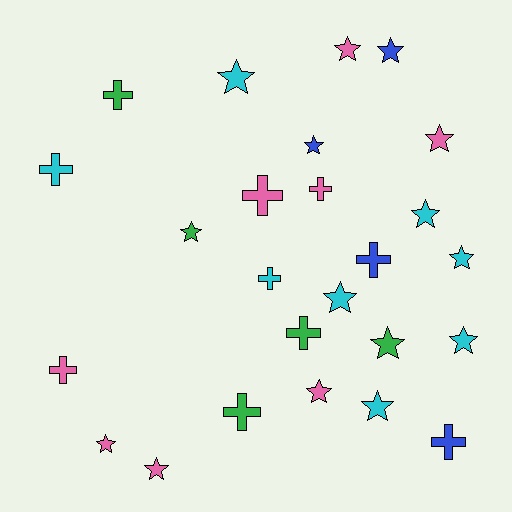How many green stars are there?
There are 2 green stars.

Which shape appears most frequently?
Star, with 15 objects.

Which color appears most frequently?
Pink, with 8 objects.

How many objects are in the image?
There are 25 objects.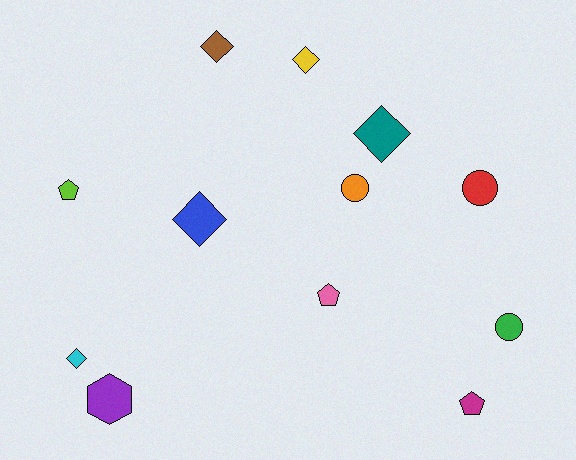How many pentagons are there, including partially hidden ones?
There are 3 pentagons.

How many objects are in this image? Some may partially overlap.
There are 12 objects.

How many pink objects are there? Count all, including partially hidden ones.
There is 1 pink object.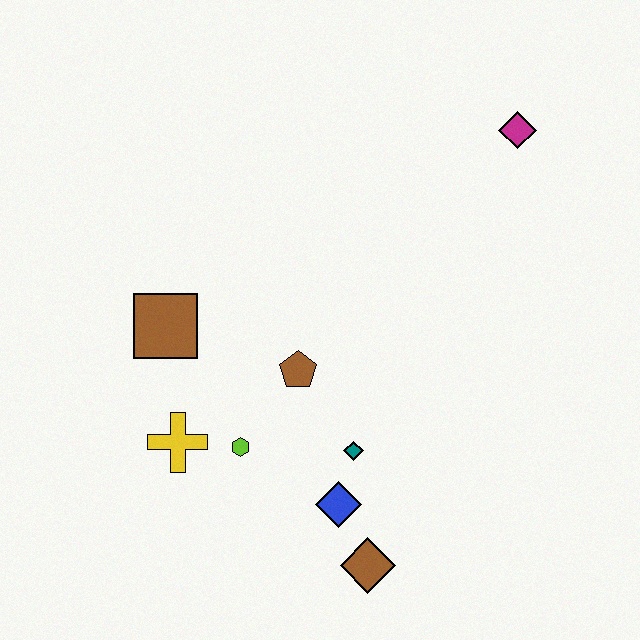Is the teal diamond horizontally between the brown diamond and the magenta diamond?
No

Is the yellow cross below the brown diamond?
No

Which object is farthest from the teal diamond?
The magenta diamond is farthest from the teal diamond.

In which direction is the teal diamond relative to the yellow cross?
The teal diamond is to the right of the yellow cross.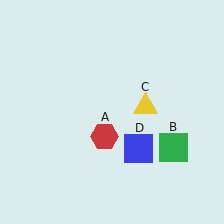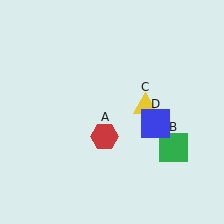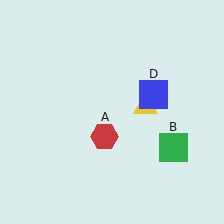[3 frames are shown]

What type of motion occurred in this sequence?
The blue square (object D) rotated counterclockwise around the center of the scene.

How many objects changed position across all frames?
1 object changed position: blue square (object D).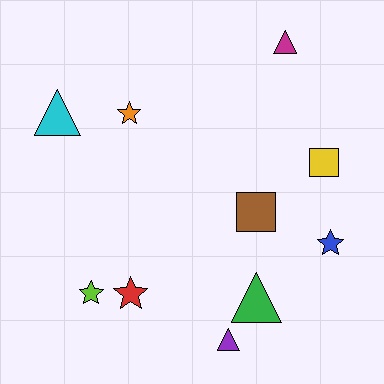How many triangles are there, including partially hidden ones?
There are 4 triangles.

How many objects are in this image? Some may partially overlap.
There are 10 objects.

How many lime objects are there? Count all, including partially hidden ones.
There is 1 lime object.